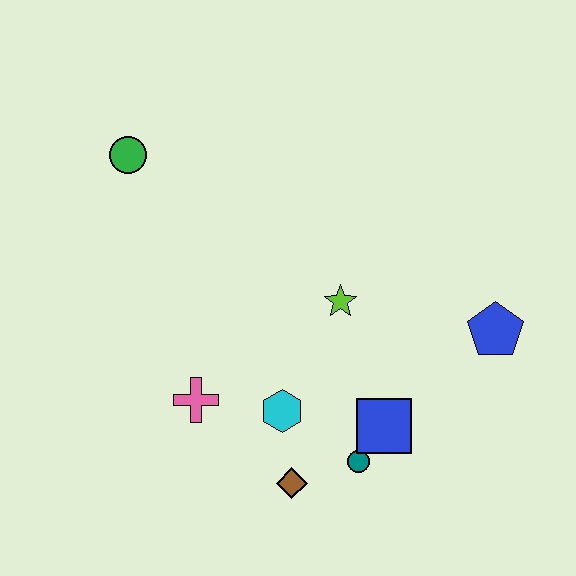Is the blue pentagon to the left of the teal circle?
No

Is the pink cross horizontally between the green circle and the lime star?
Yes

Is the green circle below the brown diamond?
No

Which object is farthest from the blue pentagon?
The green circle is farthest from the blue pentagon.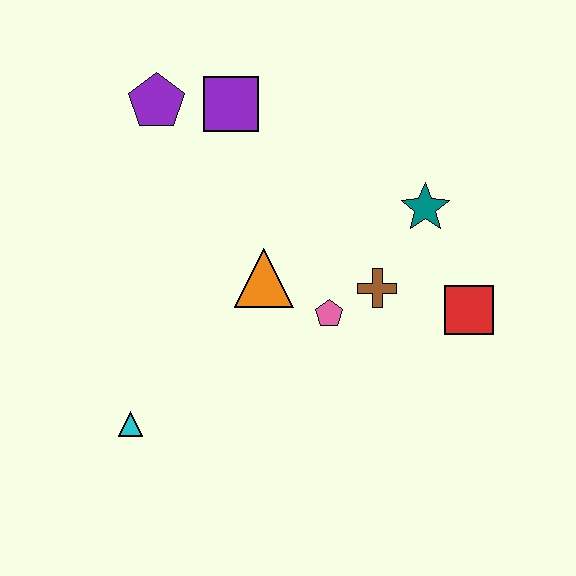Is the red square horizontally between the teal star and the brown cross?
No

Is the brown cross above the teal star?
No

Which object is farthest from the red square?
The purple pentagon is farthest from the red square.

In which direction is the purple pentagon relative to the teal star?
The purple pentagon is to the left of the teal star.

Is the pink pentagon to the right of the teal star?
No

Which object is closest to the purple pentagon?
The purple square is closest to the purple pentagon.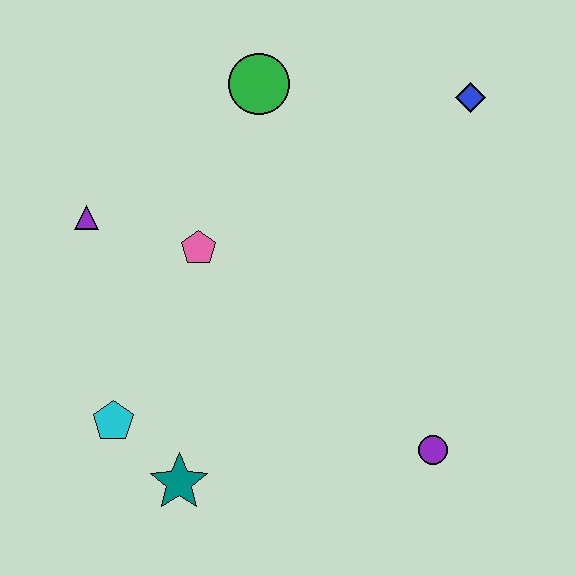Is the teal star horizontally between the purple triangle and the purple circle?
Yes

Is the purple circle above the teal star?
Yes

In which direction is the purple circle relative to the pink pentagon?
The purple circle is to the right of the pink pentagon.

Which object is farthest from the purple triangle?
The purple circle is farthest from the purple triangle.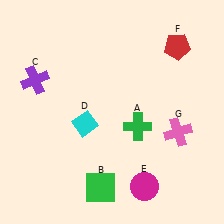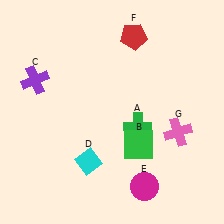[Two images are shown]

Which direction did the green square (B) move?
The green square (B) moved up.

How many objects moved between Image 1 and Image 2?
3 objects moved between the two images.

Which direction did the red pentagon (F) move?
The red pentagon (F) moved left.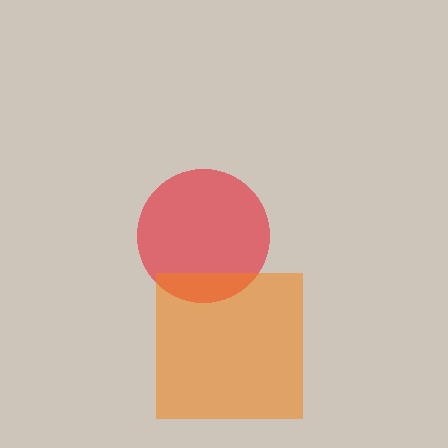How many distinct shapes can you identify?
There are 2 distinct shapes: a red circle, an orange square.